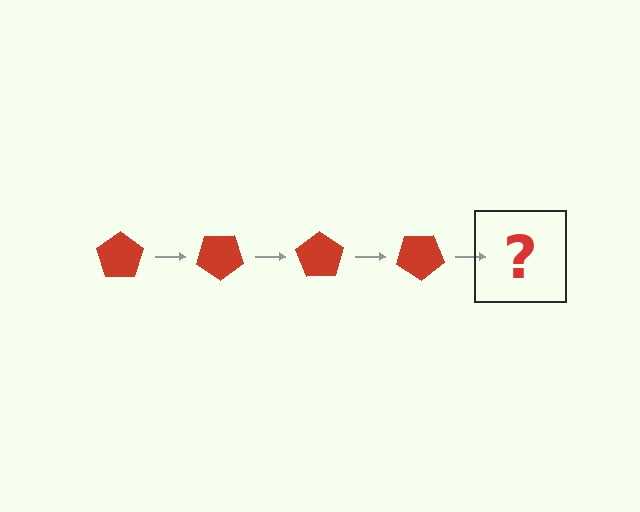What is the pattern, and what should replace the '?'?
The pattern is that the pentagon rotates 35 degrees each step. The '?' should be a red pentagon rotated 140 degrees.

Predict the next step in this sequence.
The next step is a red pentagon rotated 140 degrees.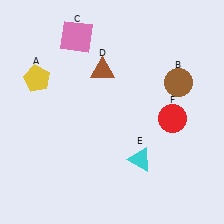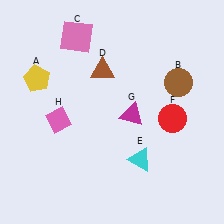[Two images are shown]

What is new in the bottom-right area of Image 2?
A magenta triangle (G) was added in the bottom-right area of Image 2.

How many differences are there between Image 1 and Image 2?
There are 2 differences between the two images.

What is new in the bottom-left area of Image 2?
A pink diamond (H) was added in the bottom-left area of Image 2.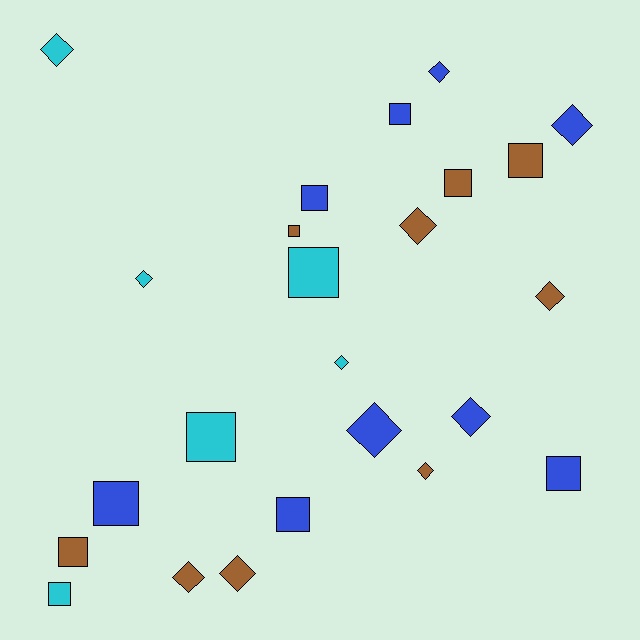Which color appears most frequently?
Blue, with 9 objects.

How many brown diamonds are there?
There are 5 brown diamonds.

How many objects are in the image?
There are 24 objects.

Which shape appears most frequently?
Square, with 12 objects.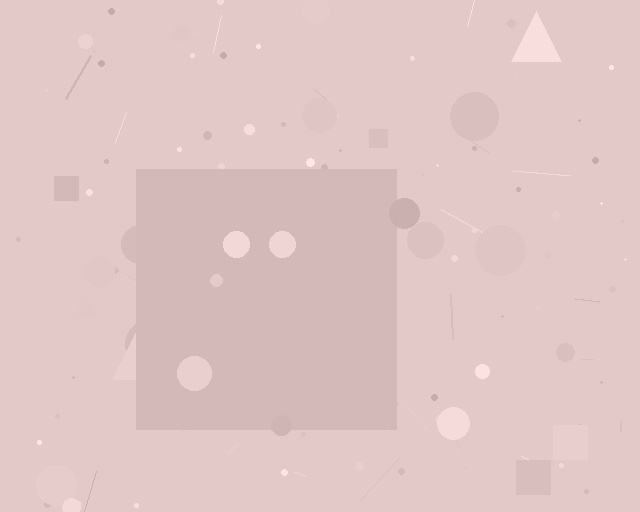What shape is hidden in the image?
A square is hidden in the image.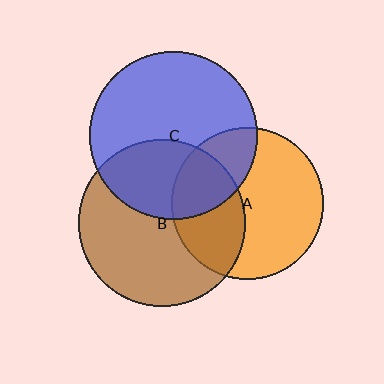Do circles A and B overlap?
Yes.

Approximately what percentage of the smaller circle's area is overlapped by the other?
Approximately 35%.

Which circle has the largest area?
Circle C (blue).